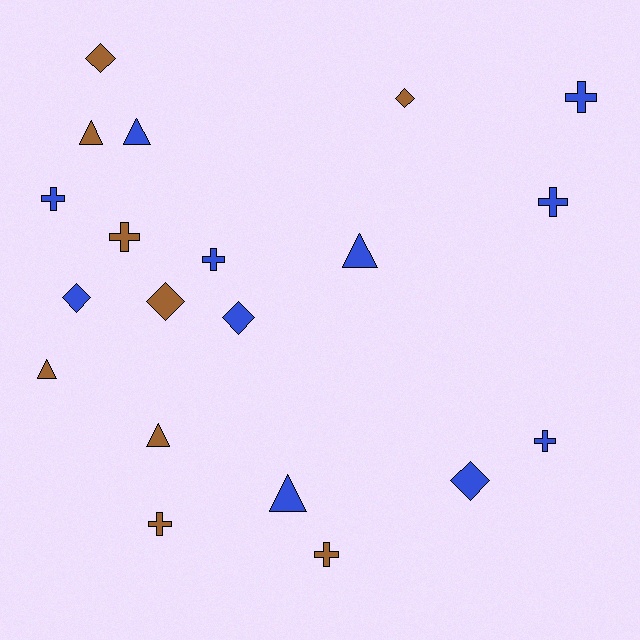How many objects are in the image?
There are 20 objects.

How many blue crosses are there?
There are 5 blue crosses.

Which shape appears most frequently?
Cross, with 8 objects.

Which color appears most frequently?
Blue, with 11 objects.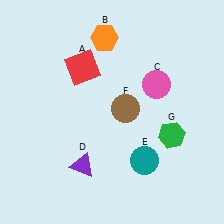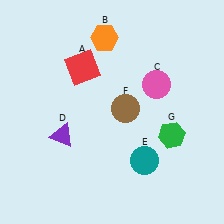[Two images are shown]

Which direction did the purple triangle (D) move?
The purple triangle (D) moved up.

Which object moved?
The purple triangle (D) moved up.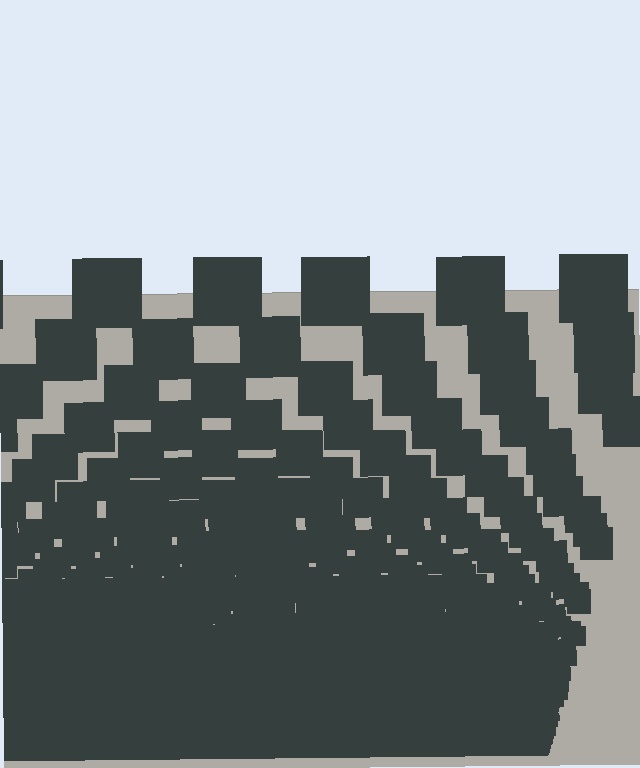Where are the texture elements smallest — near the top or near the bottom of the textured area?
Near the bottom.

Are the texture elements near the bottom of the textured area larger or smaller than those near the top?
Smaller. The gradient is inverted — elements near the bottom are smaller and denser.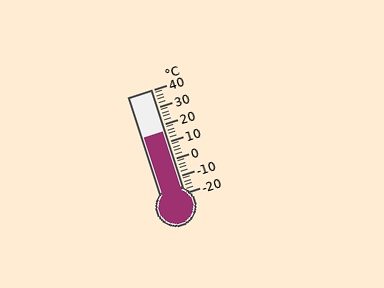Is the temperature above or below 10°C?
The temperature is above 10°C.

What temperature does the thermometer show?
The thermometer shows approximately 16°C.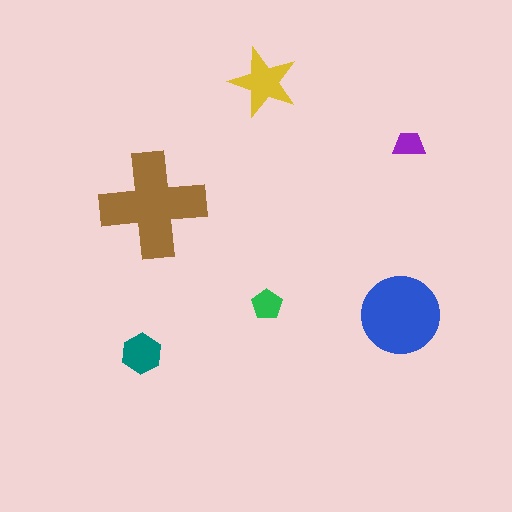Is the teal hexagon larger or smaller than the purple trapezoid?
Larger.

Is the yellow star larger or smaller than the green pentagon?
Larger.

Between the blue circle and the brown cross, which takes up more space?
The brown cross.